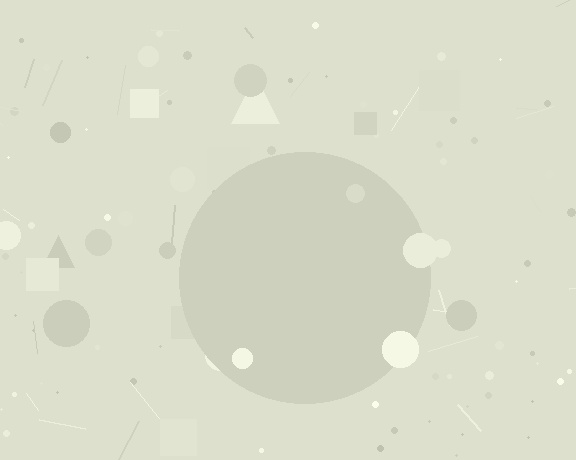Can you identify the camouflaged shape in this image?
The camouflaged shape is a circle.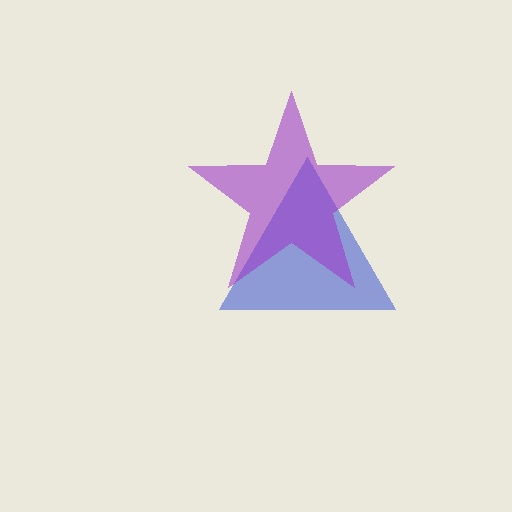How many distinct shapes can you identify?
There are 2 distinct shapes: a blue triangle, a purple star.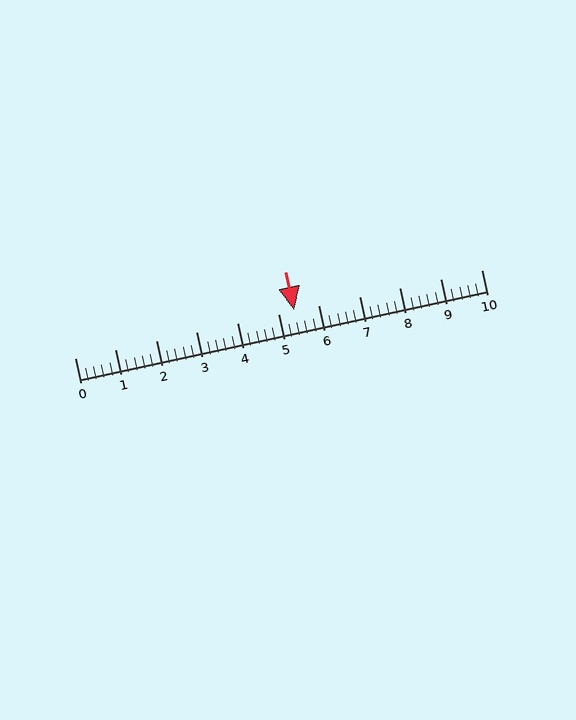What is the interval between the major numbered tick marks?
The major tick marks are spaced 1 units apart.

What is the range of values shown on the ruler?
The ruler shows values from 0 to 10.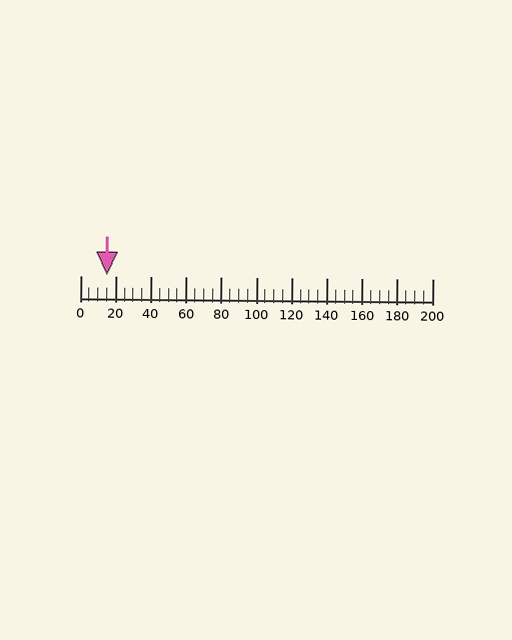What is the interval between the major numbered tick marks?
The major tick marks are spaced 20 units apart.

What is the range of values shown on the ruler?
The ruler shows values from 0 to 200.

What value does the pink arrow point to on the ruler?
The pink arrow points to approximately 15.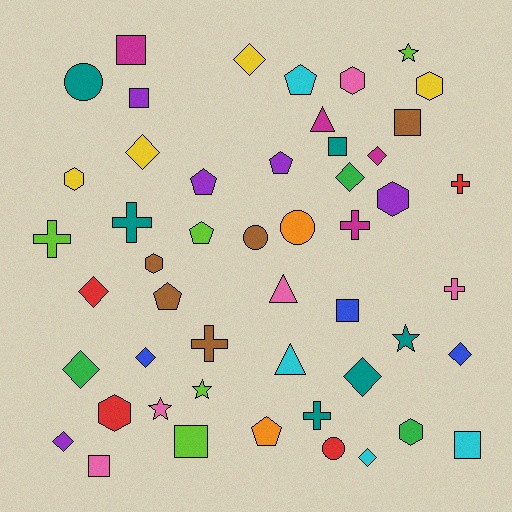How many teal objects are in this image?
There are 6 teal objects.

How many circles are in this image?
There are 4 circles.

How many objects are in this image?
There are 50 objects.